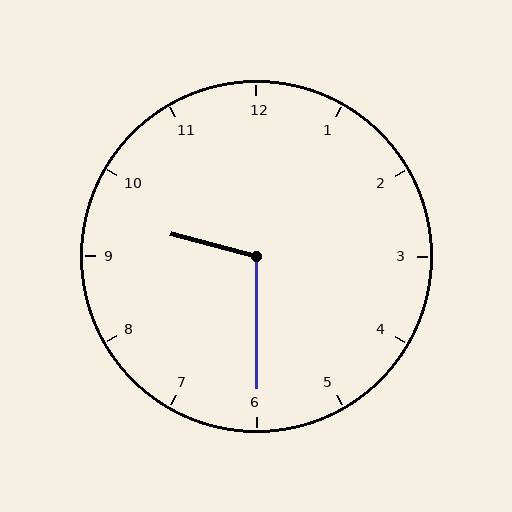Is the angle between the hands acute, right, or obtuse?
It is obtuse.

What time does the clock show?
9:30.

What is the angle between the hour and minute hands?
Approximately 105 degrees.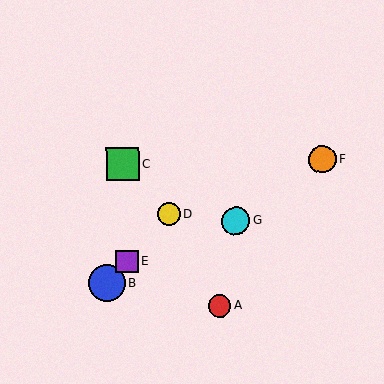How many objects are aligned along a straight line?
3 objects (B, D, E) are aligned along a straight line.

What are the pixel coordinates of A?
Object A is at (220, 306).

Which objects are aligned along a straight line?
Objects B, D, E are aligned along a straight line.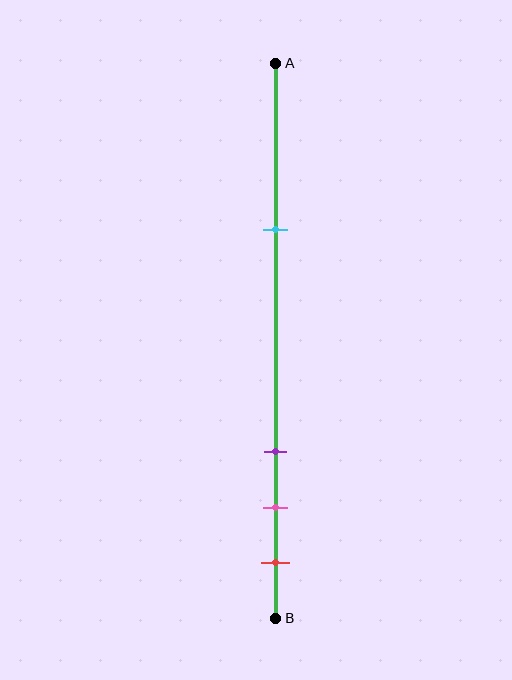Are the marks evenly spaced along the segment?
No, the marks are not evenly spaced.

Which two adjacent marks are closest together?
The pink and red marks are the closest adjacent pair.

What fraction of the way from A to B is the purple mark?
The purple mark is approximately 70% (0.7) of the way from A to B.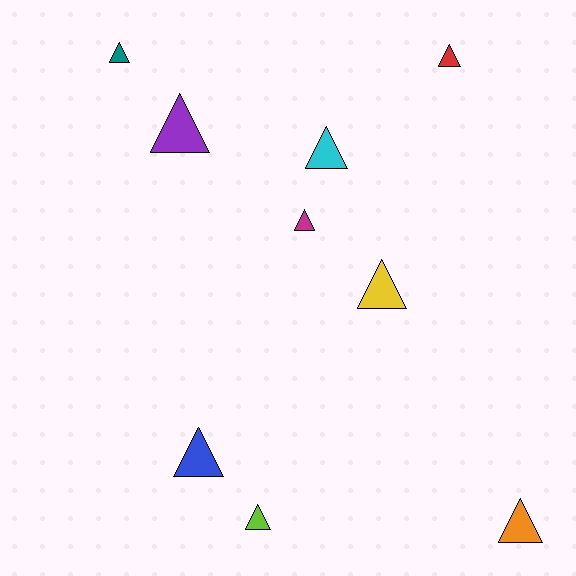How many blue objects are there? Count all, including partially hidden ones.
There is 1 blue object.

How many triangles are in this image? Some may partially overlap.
There are 9 triangles.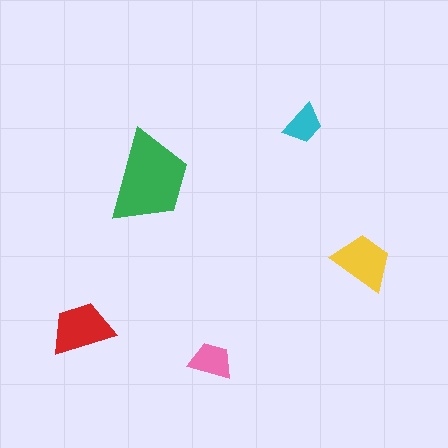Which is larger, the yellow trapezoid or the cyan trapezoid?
The yellow one.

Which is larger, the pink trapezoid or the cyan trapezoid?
The pink one.